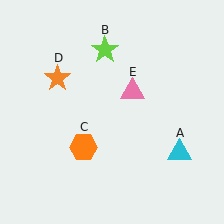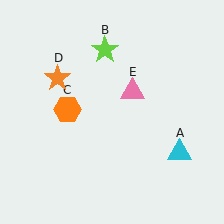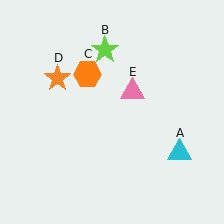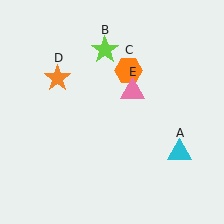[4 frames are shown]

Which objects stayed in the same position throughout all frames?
Cyan triangle (object A) and lime star (object B) and orange star (object D) and pink triangle (object E) remained stationary.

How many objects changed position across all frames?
1 object changed position: orange hexagon (object C).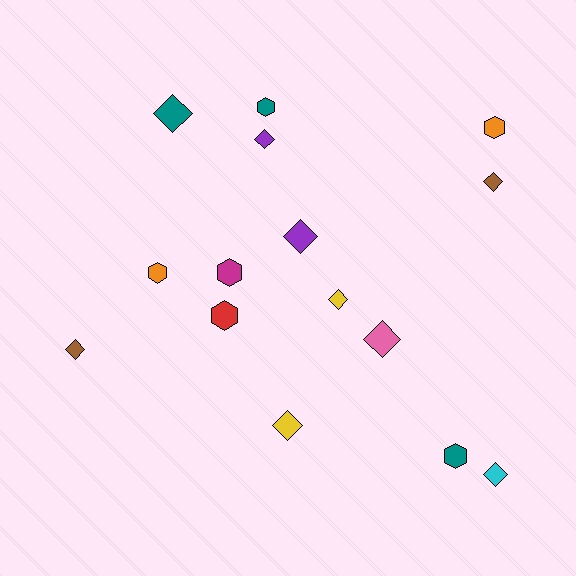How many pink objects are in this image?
There is 1 pink object.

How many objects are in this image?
There are 15 objects.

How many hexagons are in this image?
There are 6 hexagons.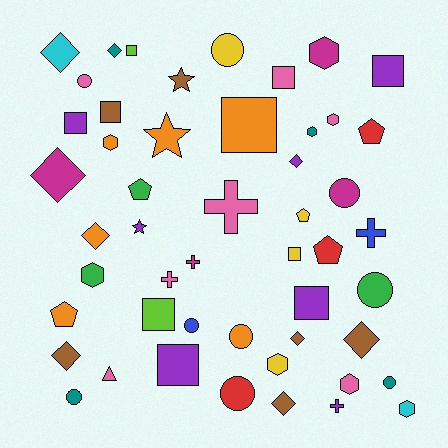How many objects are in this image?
There are 50 objects.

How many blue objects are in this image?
There are 2 blue objects.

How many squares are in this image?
There are 10 squares.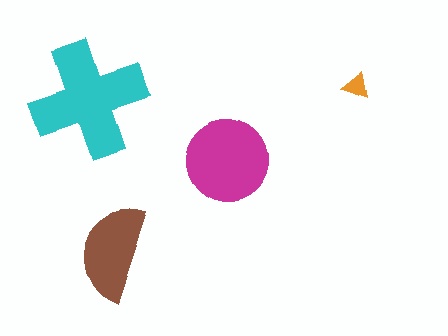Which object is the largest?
The cyan cross.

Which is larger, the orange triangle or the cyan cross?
The cyan cross.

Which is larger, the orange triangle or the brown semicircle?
The brown semicircle.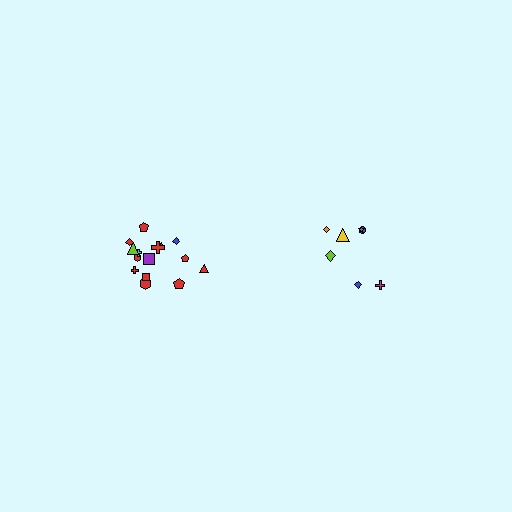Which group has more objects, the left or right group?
The left group.